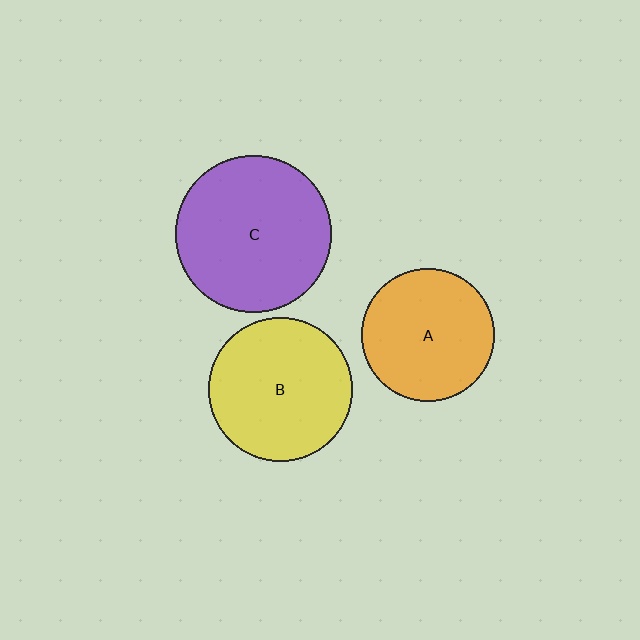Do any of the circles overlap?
No, none of the circles overlap.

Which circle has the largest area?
Circle C (purple).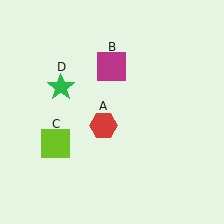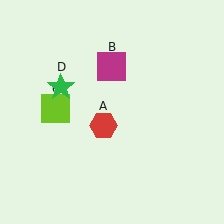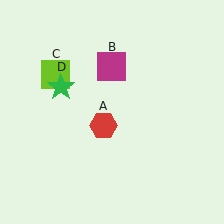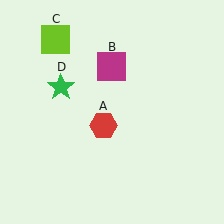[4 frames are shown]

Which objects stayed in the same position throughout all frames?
Red hexagon (object A) and magenta square (object B) and green star (object D) remained stationary.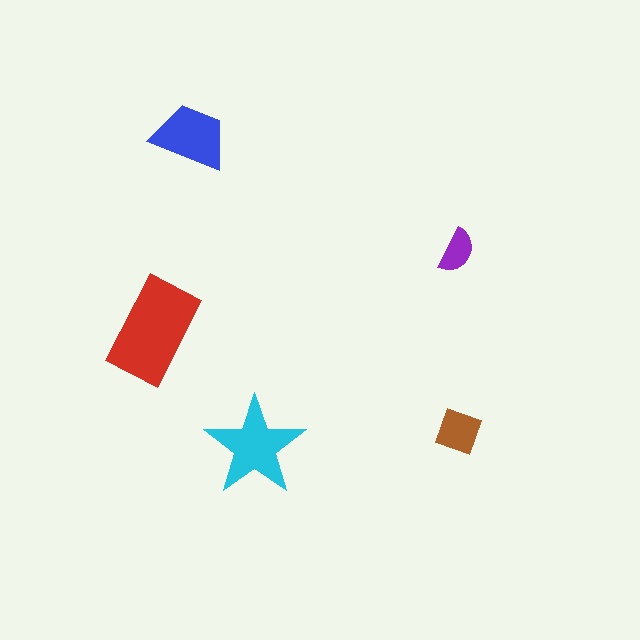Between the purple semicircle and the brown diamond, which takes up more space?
The brown diamond.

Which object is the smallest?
The purple semicircle.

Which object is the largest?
The red rectangle.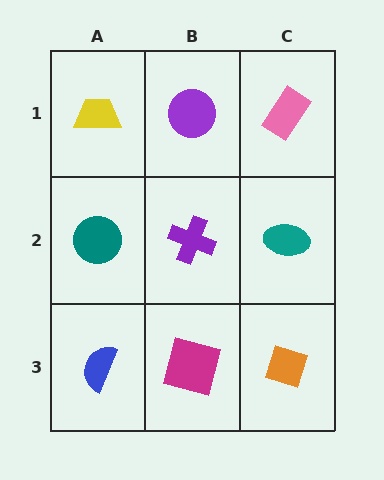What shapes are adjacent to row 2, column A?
A yellow trapezoid (row 1, column A), a blue semicircle (row 3, column A), a purple cross (row 2, column B).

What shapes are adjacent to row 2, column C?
A pink rectangle (row 1, column C), an orange diamond (row 3, column C), a purple cross (row 2, column B).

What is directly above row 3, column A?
A teal circle.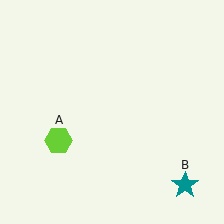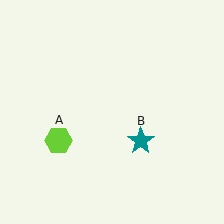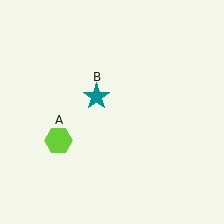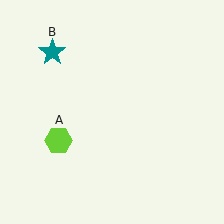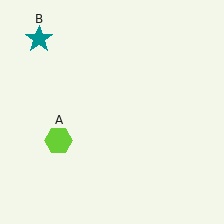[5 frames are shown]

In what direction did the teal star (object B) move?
The teal star (object B) moved up and to the left.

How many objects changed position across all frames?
1 object changed position: teal star (object B).